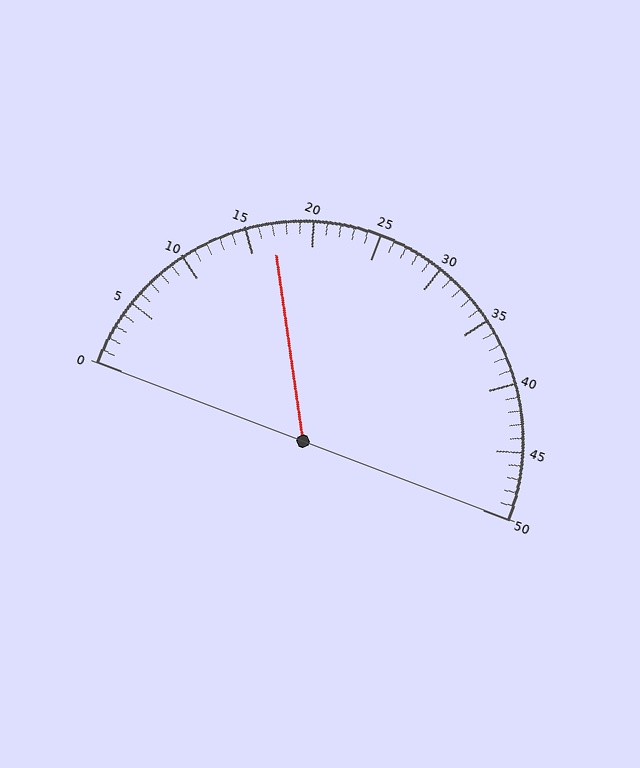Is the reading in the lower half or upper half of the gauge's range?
The reading is in the lower half of the range (0 to 50).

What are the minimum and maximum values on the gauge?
The gauge ranges from 0 to 50.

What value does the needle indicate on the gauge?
The needle indicates approximately 17.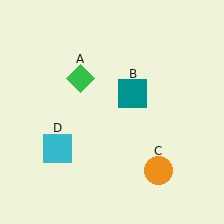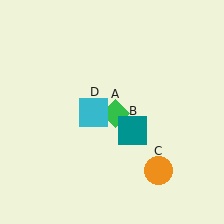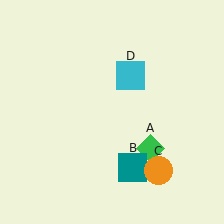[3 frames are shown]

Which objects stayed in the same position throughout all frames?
Orange circle (object C) remained stationary.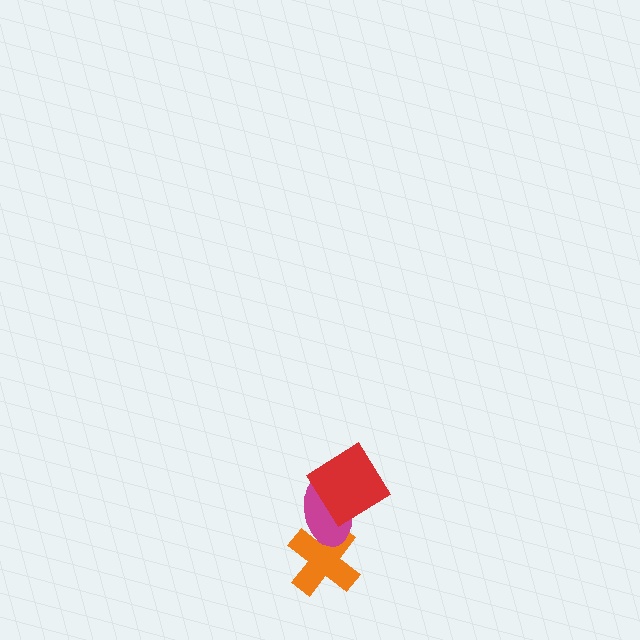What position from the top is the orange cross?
The orange cross is 3rd from the top.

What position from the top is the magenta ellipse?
The magenta ellipse is 2nd from the top.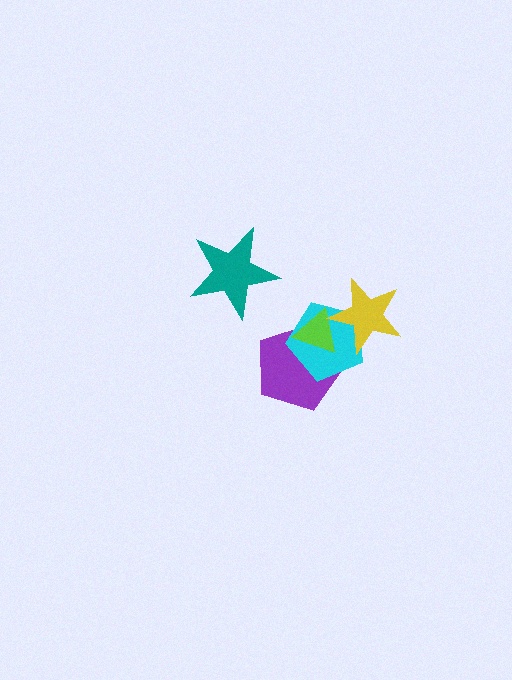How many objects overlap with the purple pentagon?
2 objects overlap with the purple pentagon.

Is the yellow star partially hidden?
No, no other shape covers it.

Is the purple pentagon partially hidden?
Yes, it is partially covered by another shape.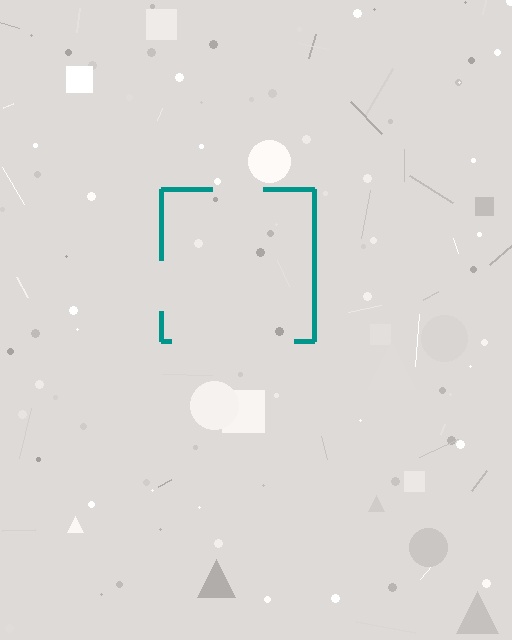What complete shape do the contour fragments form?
The contour fragments form a square.